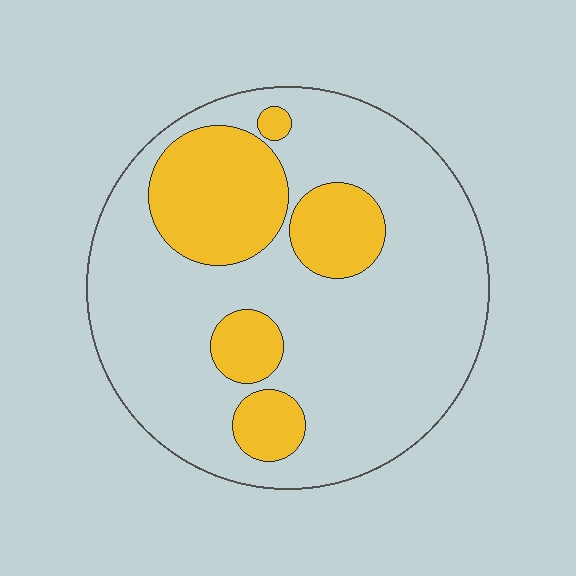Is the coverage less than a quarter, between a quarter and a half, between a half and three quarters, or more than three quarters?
Between a quarter and a half.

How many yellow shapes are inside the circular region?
5.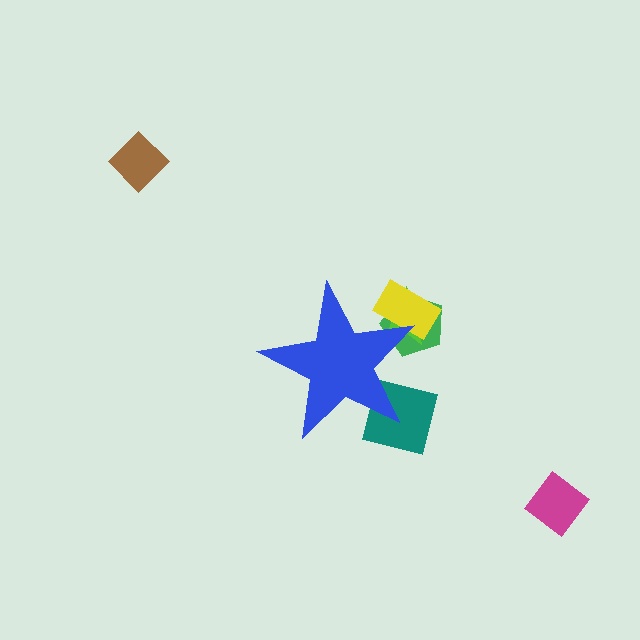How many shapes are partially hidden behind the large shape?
4 shapes are partially hidden.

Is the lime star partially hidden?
Yes, the lime star is partially hidden behind the blue star.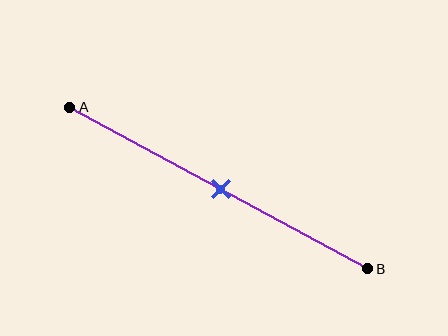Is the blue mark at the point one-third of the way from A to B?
No, the mark is at about 50% from A, not at the 33% one-third point.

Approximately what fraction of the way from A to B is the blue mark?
The blue mark is approximately 50% of the way from A to B.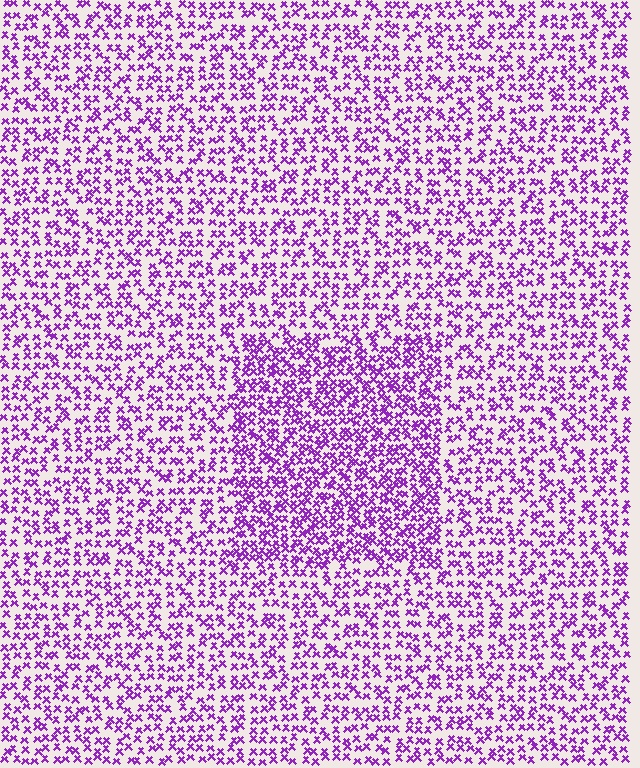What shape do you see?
I see a rectangle.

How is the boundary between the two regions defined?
The boundary is defined by a change in element density (approximately 1.7x ratio). All elements are the same color, size, and shape.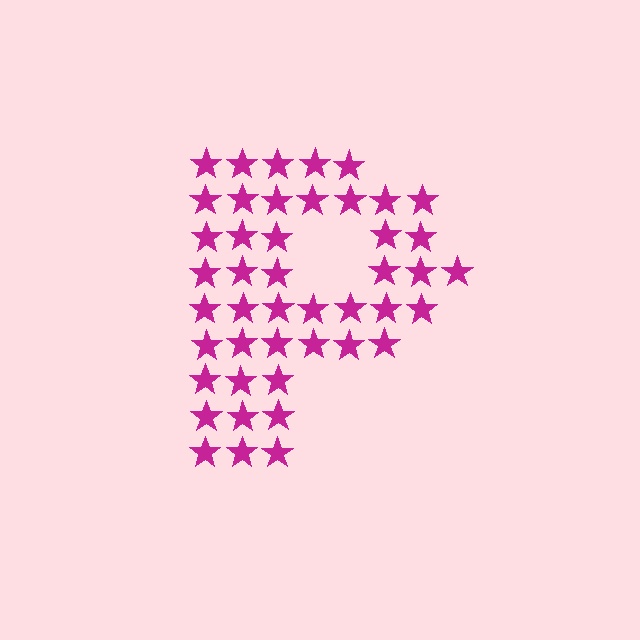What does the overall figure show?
The overall figure shows the letter P.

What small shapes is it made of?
It is made of small stars.